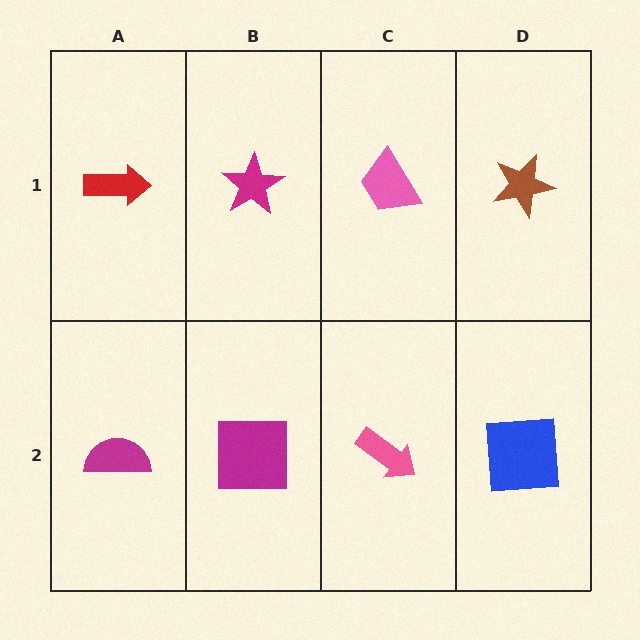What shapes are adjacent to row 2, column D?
A brown star (row 1, column D), a pink arrow (row 2, column C).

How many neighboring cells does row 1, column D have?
2.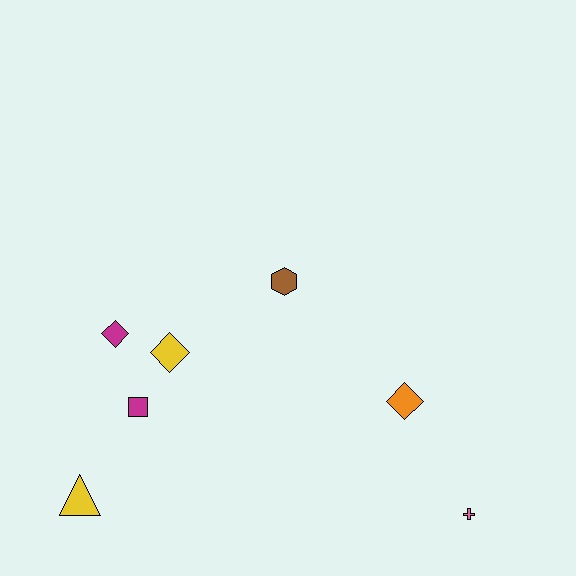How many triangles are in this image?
There is 1 triangle.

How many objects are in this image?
There are 7 objects.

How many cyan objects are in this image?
There are no cyan objects.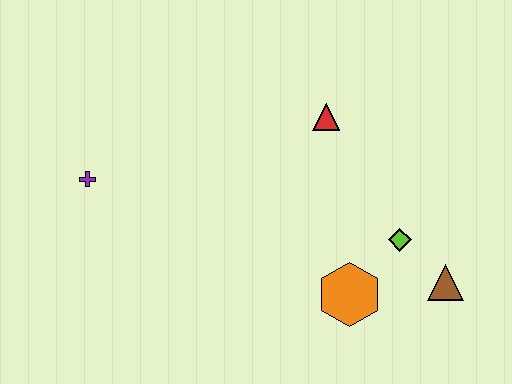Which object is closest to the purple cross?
The red triangle is closest to the purple cross.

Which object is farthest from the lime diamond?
The purple cross is farthest from the lime diamond.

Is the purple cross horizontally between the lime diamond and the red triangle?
No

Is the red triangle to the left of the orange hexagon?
Yes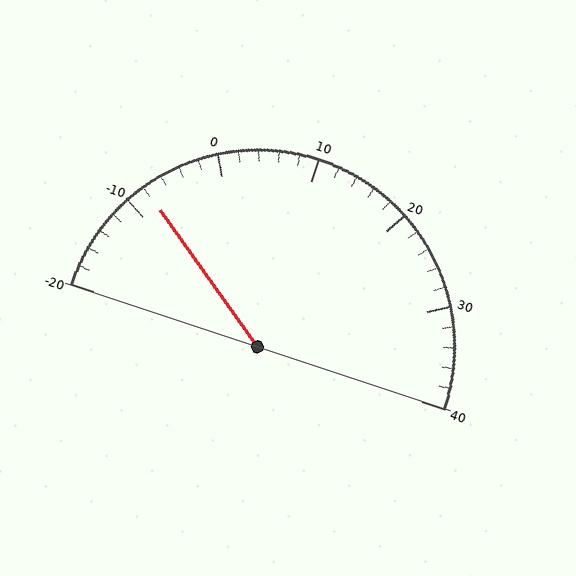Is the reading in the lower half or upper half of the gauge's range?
The reading is in the lower half of the range (-20 to 40).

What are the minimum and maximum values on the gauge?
The gauge ranges from -20 to 40.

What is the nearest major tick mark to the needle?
The nearest major tick mark is -10.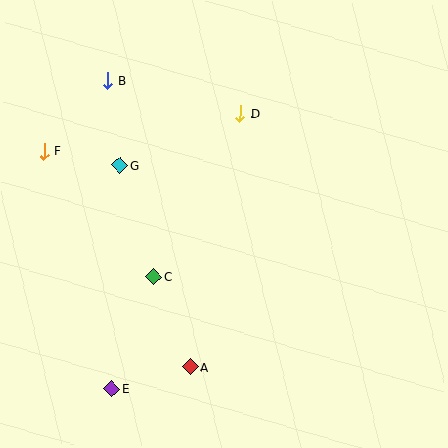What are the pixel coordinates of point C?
Point C is at (153, 276).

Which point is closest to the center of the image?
Point C at (153, 276) is closest to the center.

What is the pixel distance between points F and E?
The distance between F and E is 247 pixels.